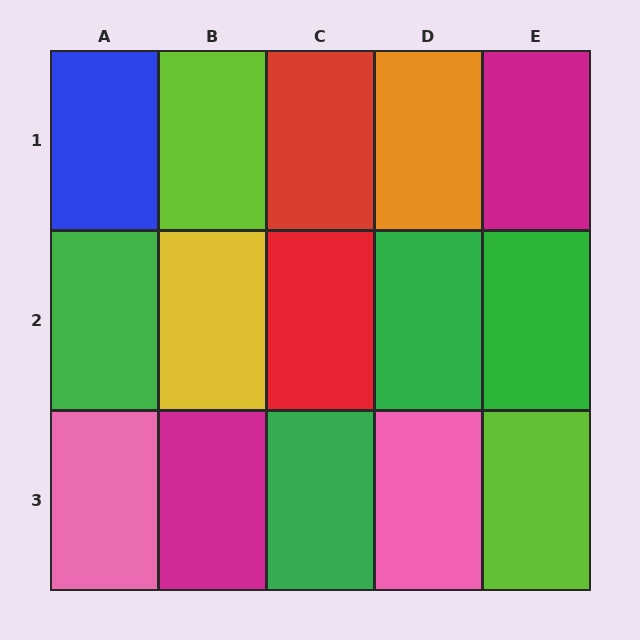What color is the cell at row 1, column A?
Blue.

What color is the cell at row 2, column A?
Green.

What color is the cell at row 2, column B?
Yellow.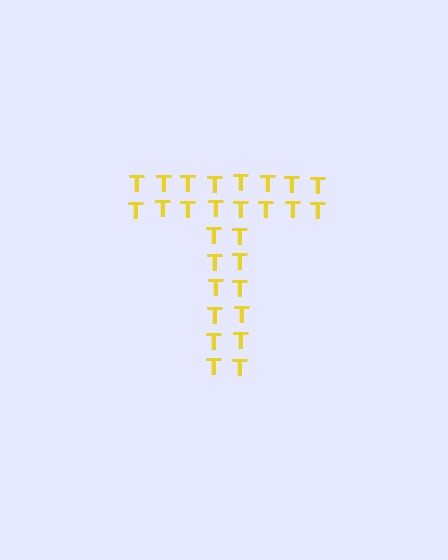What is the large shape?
The large shape is the letter T.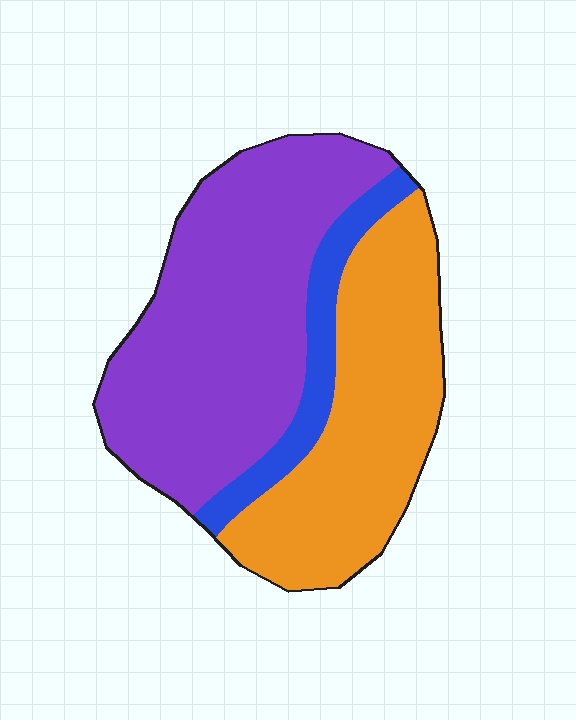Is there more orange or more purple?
Purple.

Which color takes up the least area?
Blue, at roughly 10%.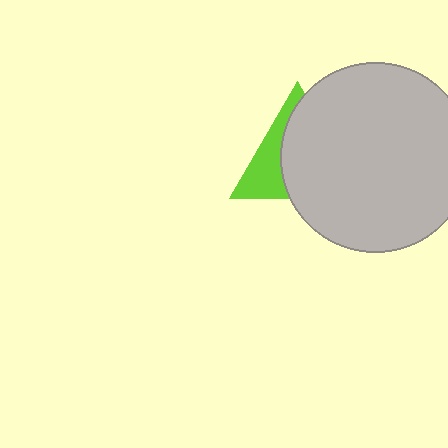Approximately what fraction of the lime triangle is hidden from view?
Roughly 64% of the lime triangle is hidden behind the light gray circle.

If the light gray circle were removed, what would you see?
You would see the complete lime triangle.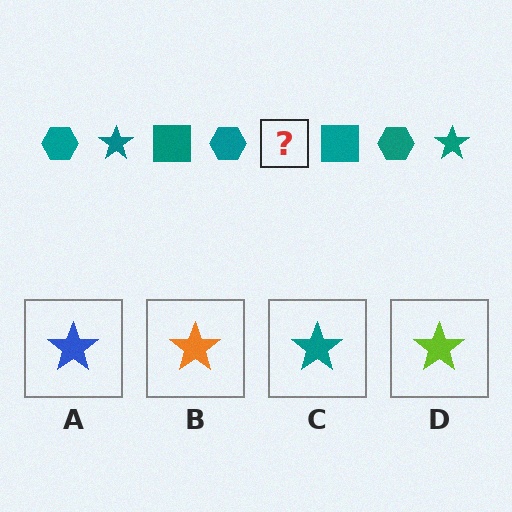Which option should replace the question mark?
Option C.